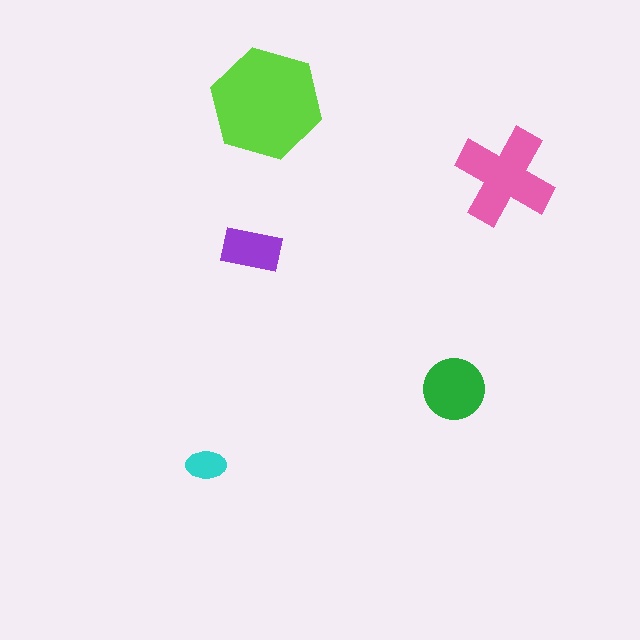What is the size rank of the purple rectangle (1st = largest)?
4th.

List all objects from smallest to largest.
The cyan ellipse, the purple rectangle, the green circle, the pink cross, the lime hexagon.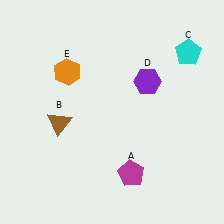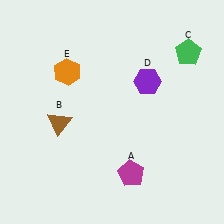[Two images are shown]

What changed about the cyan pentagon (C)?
In Image 1, C is cyan. In Image 2, it changed to green.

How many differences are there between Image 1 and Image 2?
There is 1 difference between the two images.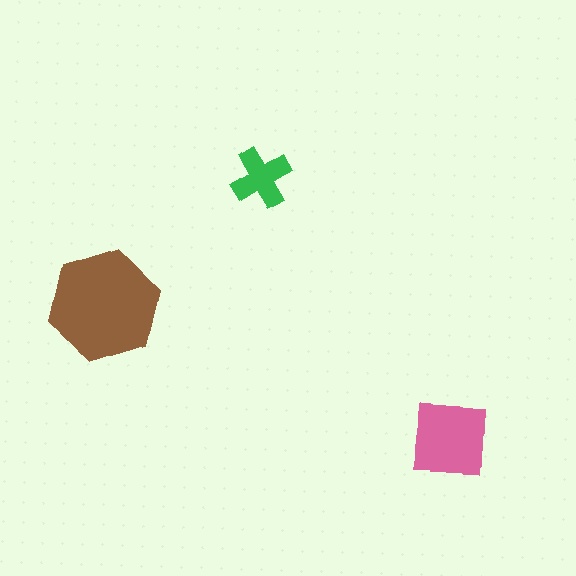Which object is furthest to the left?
The brown hexagon is leftmost.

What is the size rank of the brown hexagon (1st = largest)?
1st.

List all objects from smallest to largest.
The green cross, the pink square, the brown hexagon.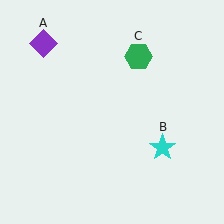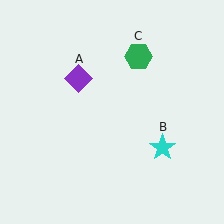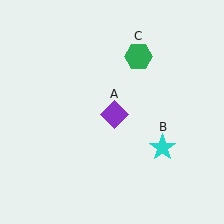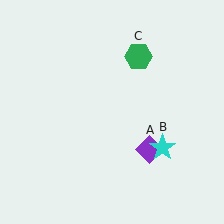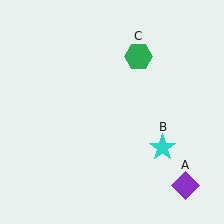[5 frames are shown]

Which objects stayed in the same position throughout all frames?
Cyan star (object B) and green hexagon (object C) remained stationary.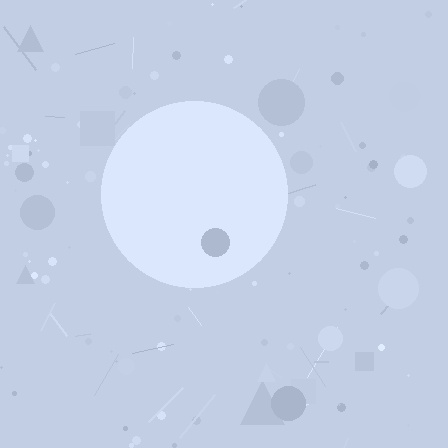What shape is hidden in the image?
A circle is hidden in the image.